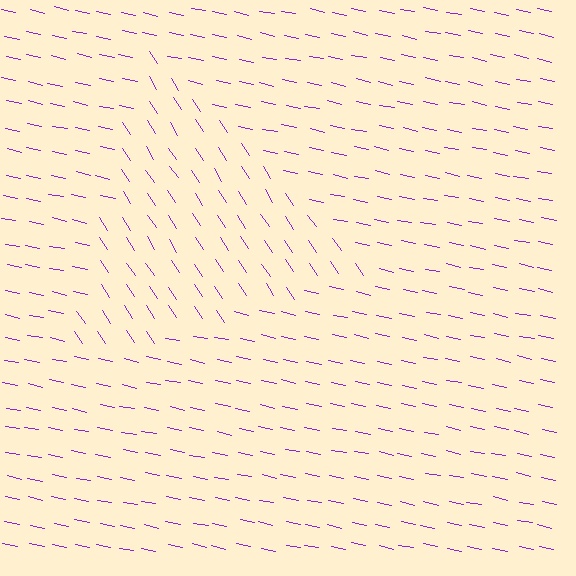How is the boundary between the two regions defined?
The boundary is defined purely by a change in line orientation (approximately 45 degrees difference). All lines are the same color and thickness.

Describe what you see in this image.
The image is filled with small purple line segments. A triangle region in the image has lines oriented differently from the surrounding lines, creating a visible texture boundary.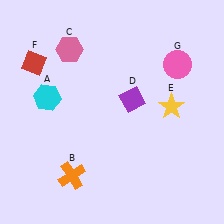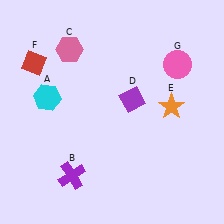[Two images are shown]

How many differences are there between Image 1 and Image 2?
There are 2 differences between the two images.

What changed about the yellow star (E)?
In Image 1, E is yellow. In Image 2, it changed to orange.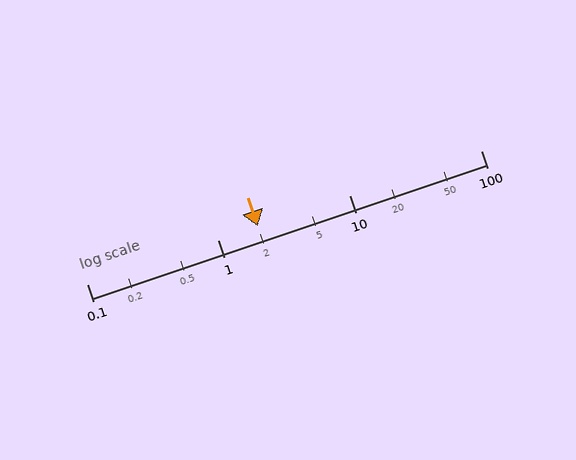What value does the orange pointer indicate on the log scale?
The pointer indicates approximately 2.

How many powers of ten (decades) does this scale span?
The scale spans 3 decades, from 0.1 to 100.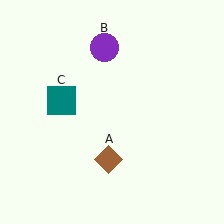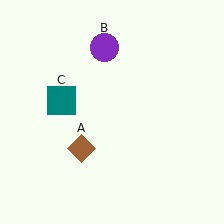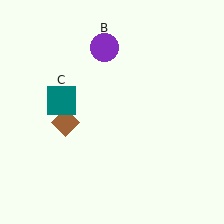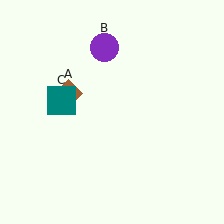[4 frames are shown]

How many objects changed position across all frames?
1 object changed position: brown diamond (object A).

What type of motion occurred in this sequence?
The brown diamond (object A) rotated clockwise around the center of the scene.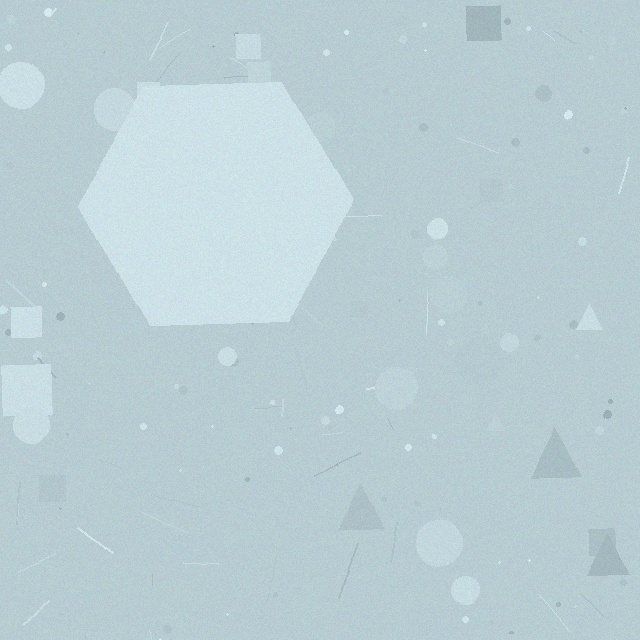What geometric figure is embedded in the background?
A hexagon is embedded in the background.